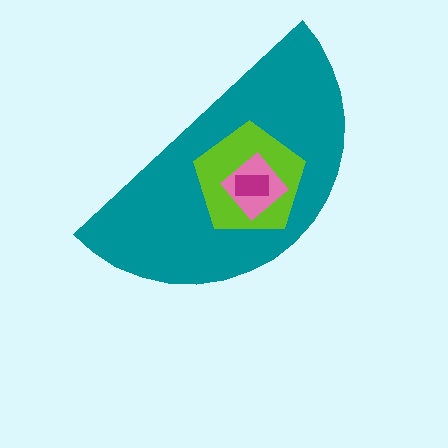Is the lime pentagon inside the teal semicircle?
Yes.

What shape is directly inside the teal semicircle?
The lime pentagon.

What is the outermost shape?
The teal semicircle.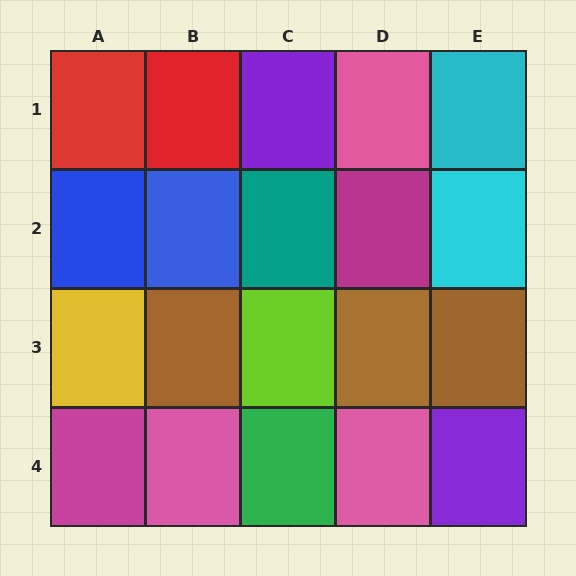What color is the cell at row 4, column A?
Magenta.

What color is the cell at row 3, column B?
Brown.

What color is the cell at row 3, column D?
Brown.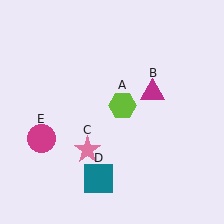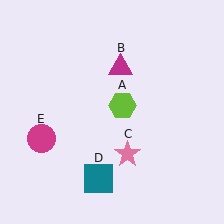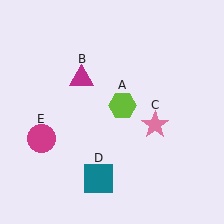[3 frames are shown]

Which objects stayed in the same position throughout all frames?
Lime hexagon (object A) and teal square (object D) and magenta circle (object E) remained stationary.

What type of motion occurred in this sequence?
The magenta triangle (object B), pink star (object C) rotated counterclockwise around the center of the scene.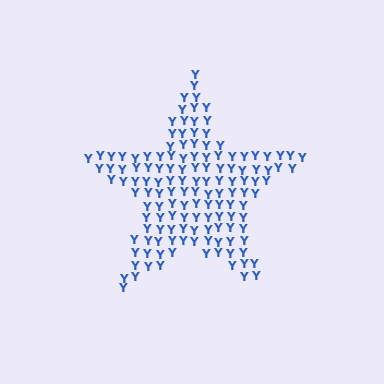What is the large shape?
The large shape is a star.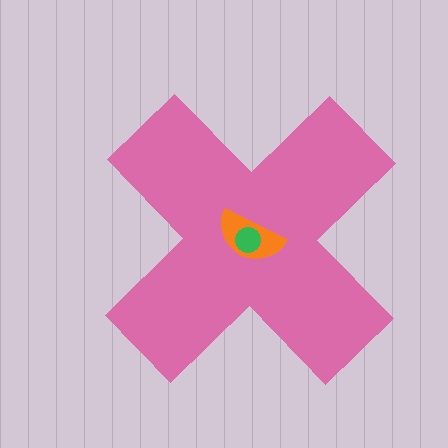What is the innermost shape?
The green circle.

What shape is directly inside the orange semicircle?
The green circle.